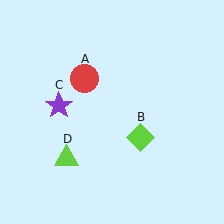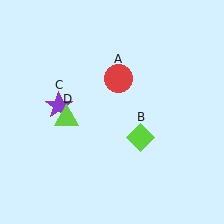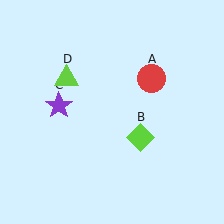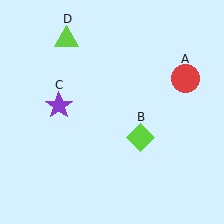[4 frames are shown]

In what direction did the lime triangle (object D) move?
The lime triangle (object D) moved up.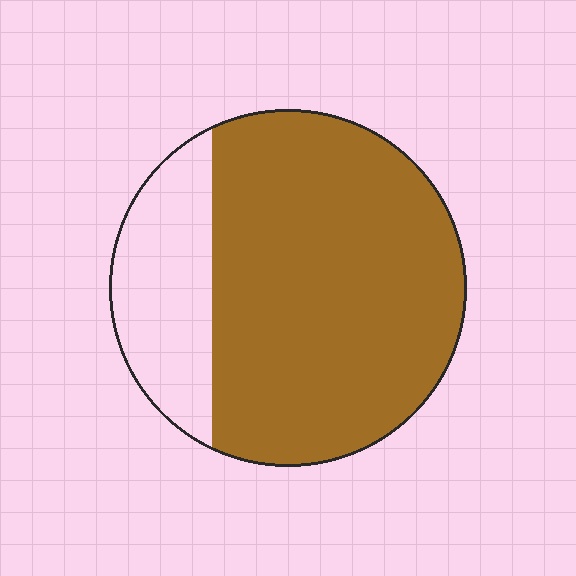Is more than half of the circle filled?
Yes.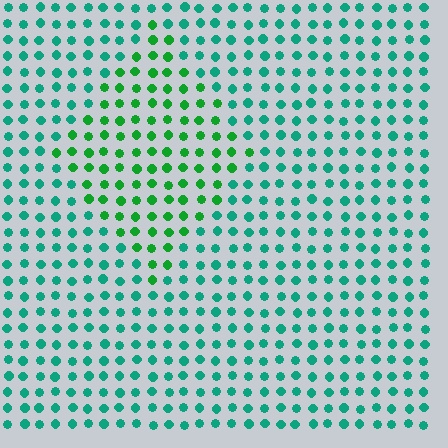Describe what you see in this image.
The image is filled with small teal elements in a uniform arrangement. A diamond-shaped region is visible where the elements are tinted to a slightly different hue, forming a subtle color boundary.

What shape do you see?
I see a diamond.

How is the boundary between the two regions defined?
The boundary is defined purely by a slight shift in hue (about 35 degrees). Spacing, size, and orientation are identical on both sides.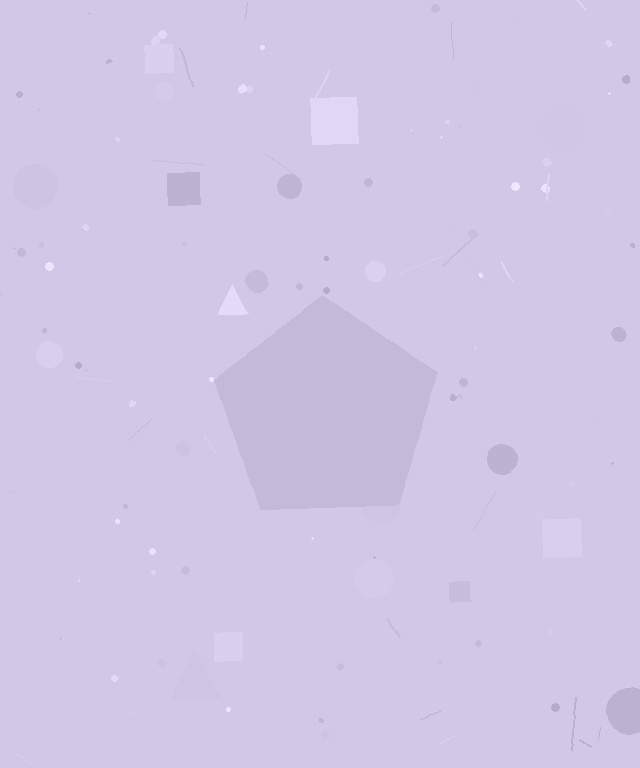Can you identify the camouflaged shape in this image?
The camouflaged shape is a pentagon.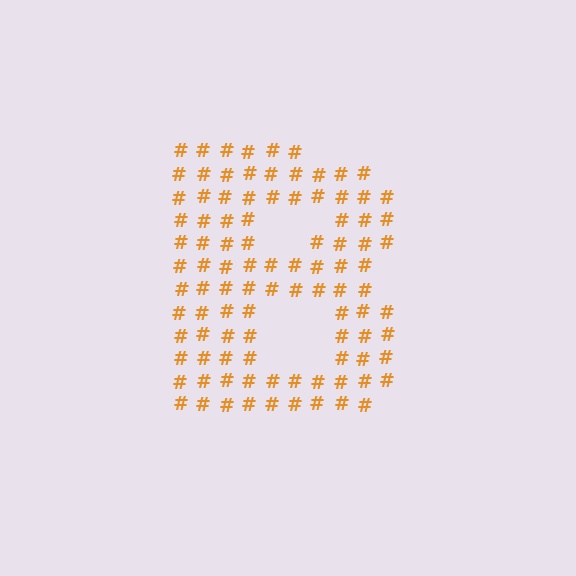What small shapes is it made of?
It is made of small hash symbols.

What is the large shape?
The large shape is the letter B.